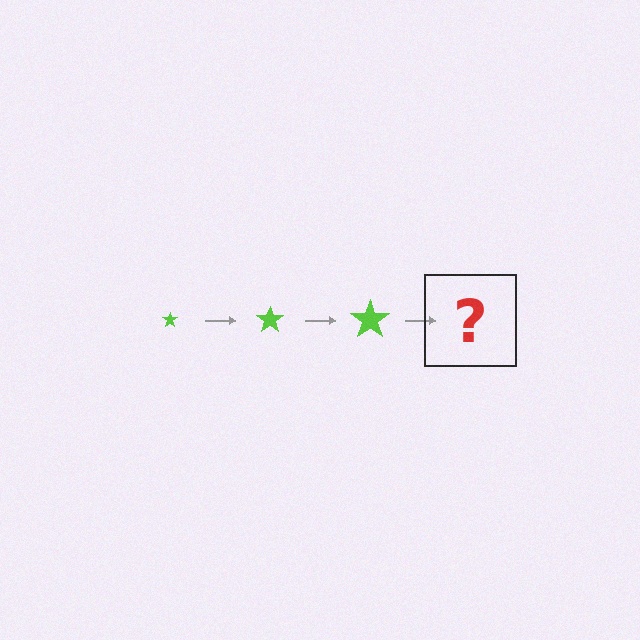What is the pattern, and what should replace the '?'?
The pattern is that the star gets progressively larger each step. The '?' should be a lime star, larger than the previous one.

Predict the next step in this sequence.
The next step is a lime star, larger than the previous one.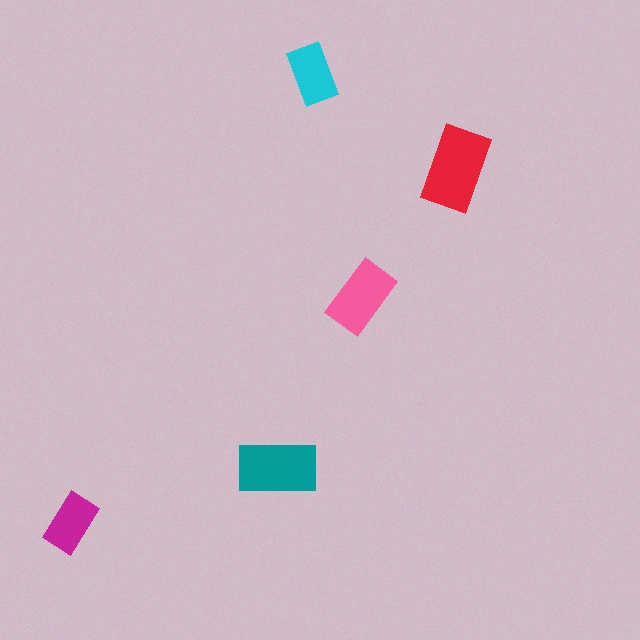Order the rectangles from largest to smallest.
the red one, the teal one, the pink one, the cyan one, the magenta one.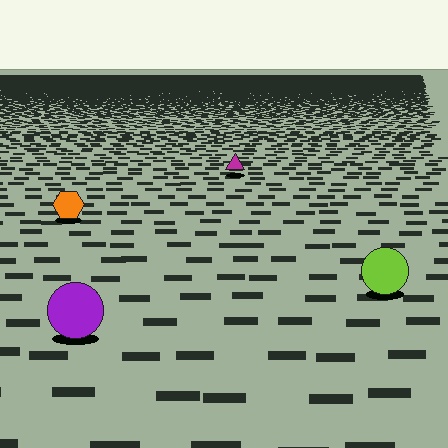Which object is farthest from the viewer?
The magenta triangle is farthest from the viewer. It appears smaller and the ground texture around it is denser.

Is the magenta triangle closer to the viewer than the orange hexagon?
No. The orange hexagon is closer — you can tell from the texture gradient: the ground texture is coarser near it.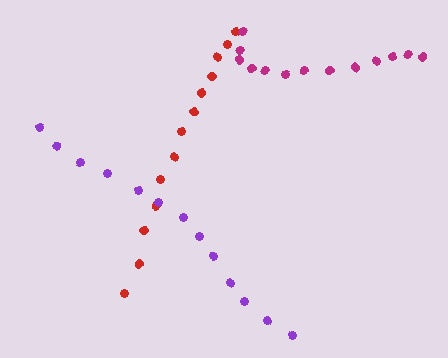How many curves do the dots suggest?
There are 3 distinct paths.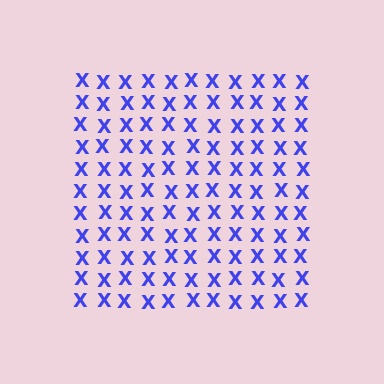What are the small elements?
The small elements are letter X's.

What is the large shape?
The large shape is a square.